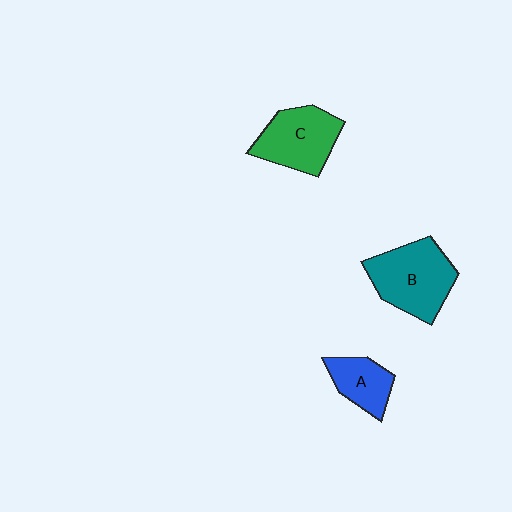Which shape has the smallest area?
Shape A (blue).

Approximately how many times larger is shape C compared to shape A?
Approximately 1.6 times.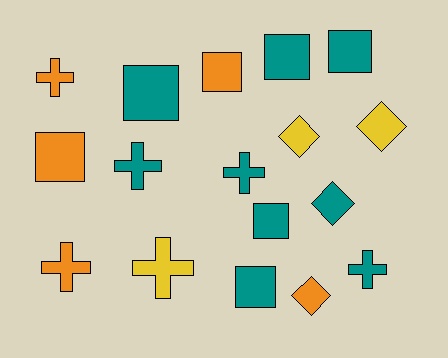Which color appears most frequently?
Teal, with 9 objects.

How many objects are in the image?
There are 17 objects.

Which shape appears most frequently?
Square, with 7 objects.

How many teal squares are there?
There are 5 teal squares.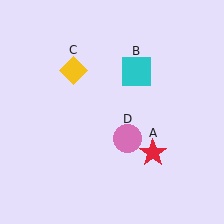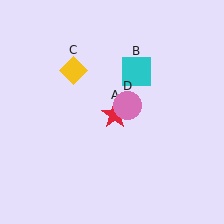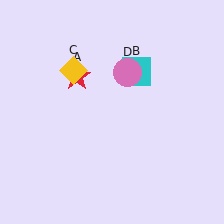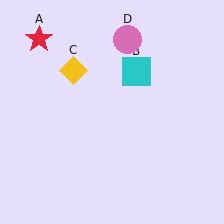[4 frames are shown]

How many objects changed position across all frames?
2 objects changed position: red star (object A), pink circle (object D).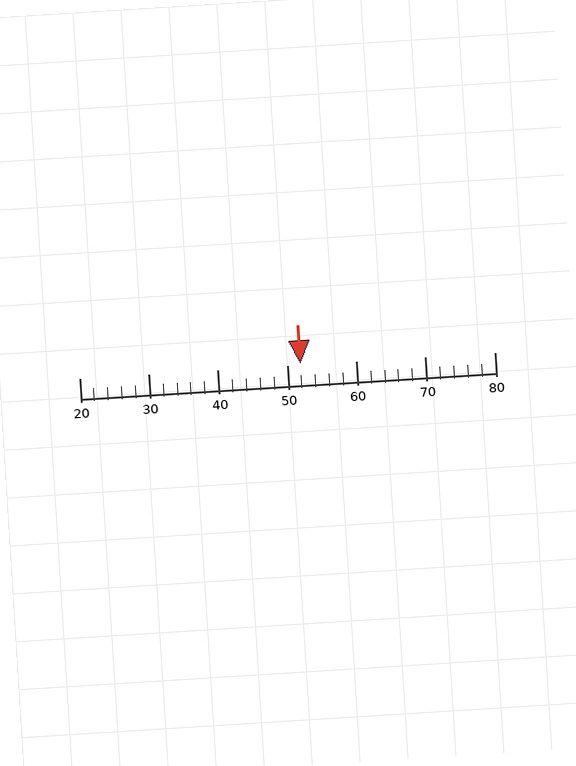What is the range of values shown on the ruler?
The ruler shows values from 20 to 80.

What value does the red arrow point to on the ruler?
The red arrow points to approximately 52.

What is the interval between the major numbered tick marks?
The major tick marks are spaced 10 units apart.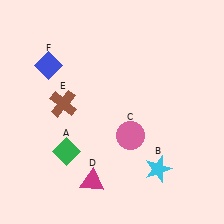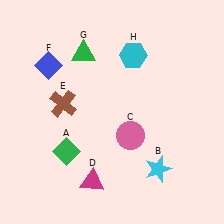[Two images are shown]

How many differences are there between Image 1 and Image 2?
There are 2 differences between the two images.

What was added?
A green triangle (G), a cyan hexagon (H) were added in Image 2.